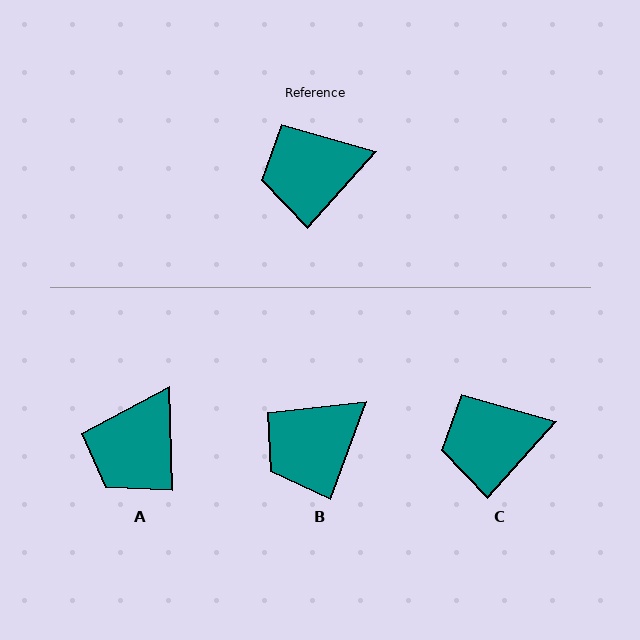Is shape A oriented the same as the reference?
No, it is off by about 44 degrees.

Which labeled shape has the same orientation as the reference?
C.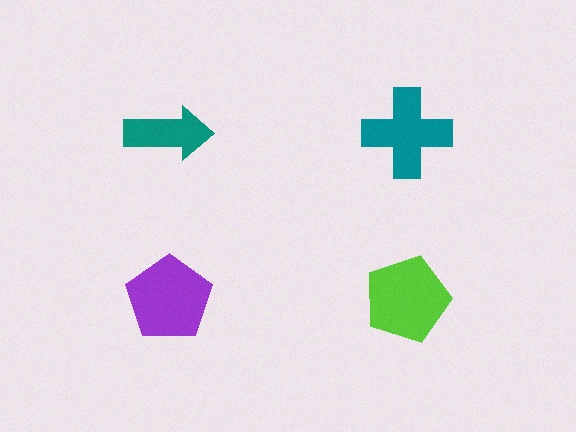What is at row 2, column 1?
A purple pentagon.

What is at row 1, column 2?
A teal cross.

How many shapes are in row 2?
2 shapes.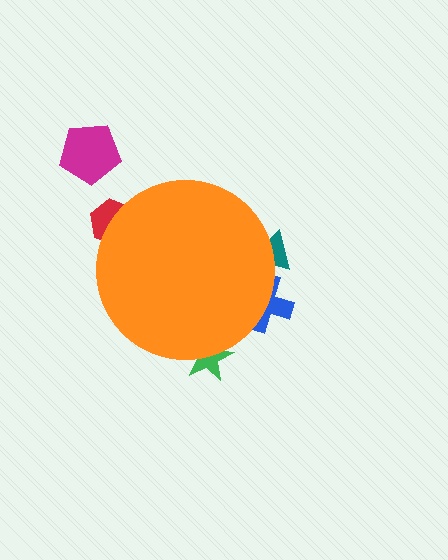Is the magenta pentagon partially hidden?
No, the magenta pentagon is fully visible.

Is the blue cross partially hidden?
Yes, the blue cross is partially hidden behind the orange circle.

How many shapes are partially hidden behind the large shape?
4 shapes are partially hidden.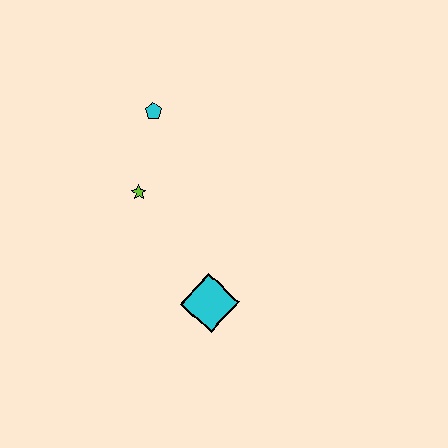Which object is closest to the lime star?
The cyan pentagon is closest to the lime star.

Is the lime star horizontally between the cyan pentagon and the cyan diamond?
No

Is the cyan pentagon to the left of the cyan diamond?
Yes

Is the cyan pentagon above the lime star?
Yes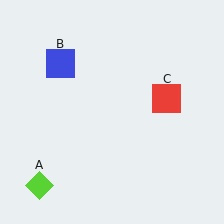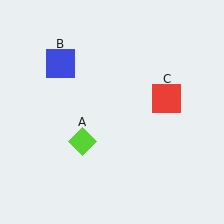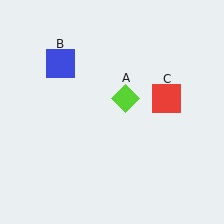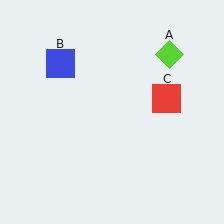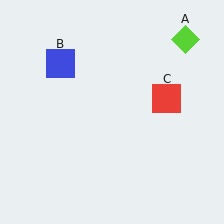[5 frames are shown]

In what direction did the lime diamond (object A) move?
The lime diamond (object A) moved up and to the right.